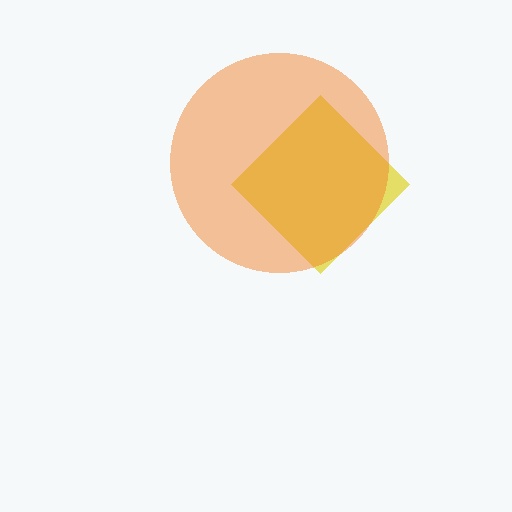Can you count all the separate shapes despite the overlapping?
Yes, there are 2 separate shapes.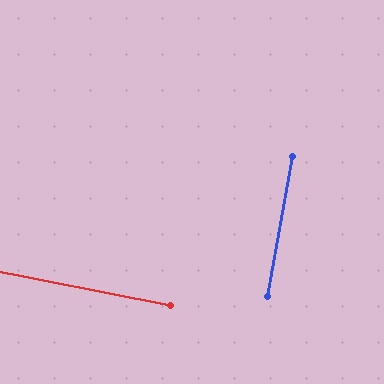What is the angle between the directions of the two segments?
Approximately 89 degrees.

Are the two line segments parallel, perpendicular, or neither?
Perpendicular — they meet at approximately 89°.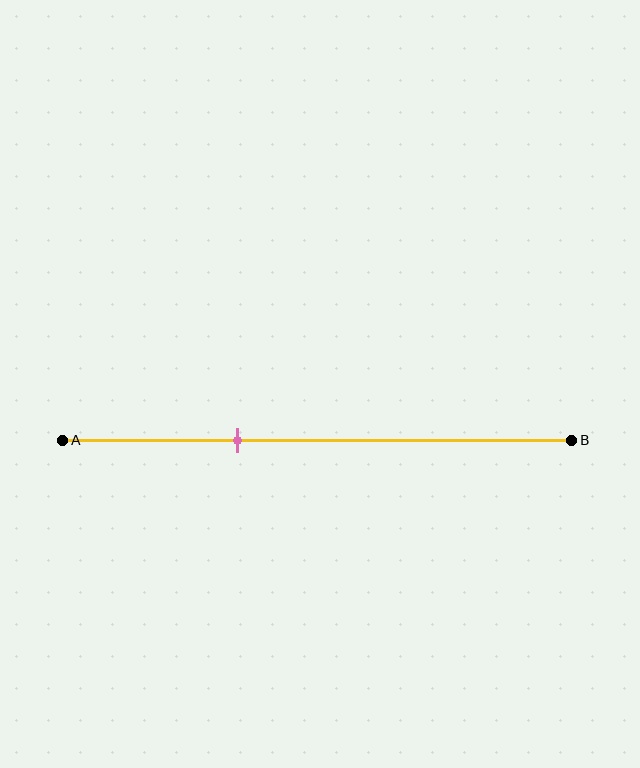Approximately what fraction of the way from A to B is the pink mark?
The pink mark is approximately 35% of the way from A to B.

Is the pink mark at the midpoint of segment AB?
No, the mark is at about 35% from A, not at the 50% midpoint.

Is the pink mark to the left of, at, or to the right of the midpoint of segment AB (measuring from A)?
The pink mark is to the left of the midpoint of segment AB.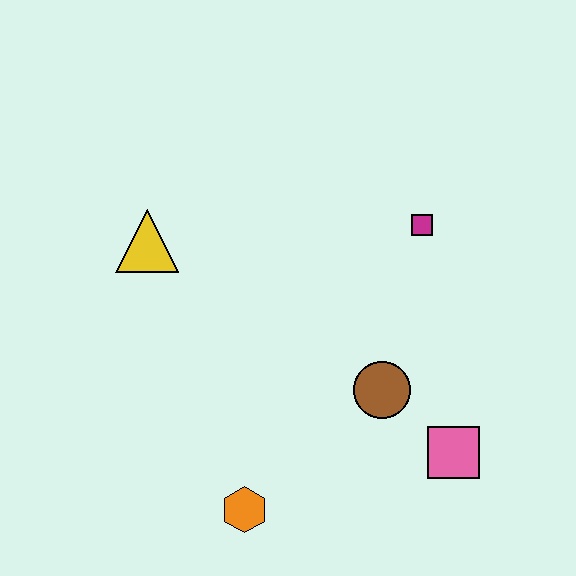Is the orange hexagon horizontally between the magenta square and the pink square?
No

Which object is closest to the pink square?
The brown circle is closest to the pink square.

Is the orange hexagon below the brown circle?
Yes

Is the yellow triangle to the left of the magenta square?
Yes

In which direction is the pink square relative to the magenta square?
The pink square is below the magenta square.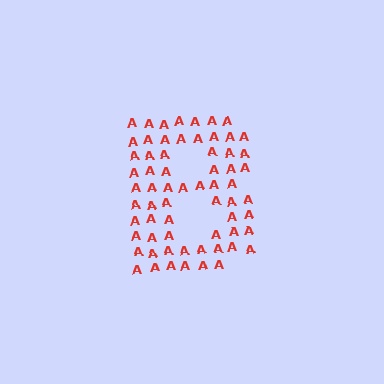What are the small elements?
The small elements are letter A's.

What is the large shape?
The large shape is the letter B.